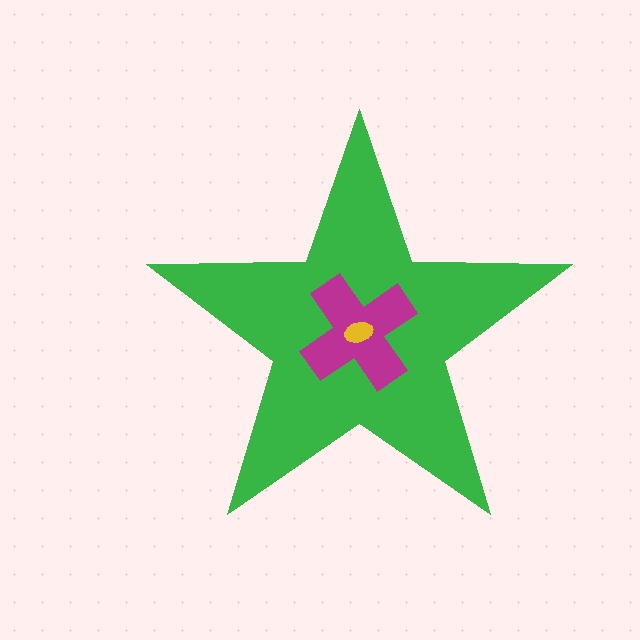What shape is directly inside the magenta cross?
The yellow ellipse.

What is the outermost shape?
The green star.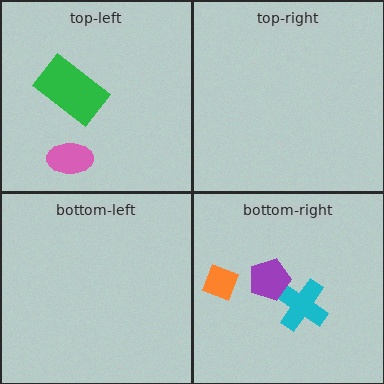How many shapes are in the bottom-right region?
3.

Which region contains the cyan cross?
The bottom-right region.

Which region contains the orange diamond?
The bottom-right region.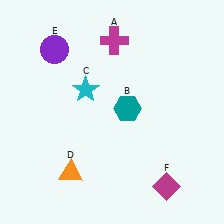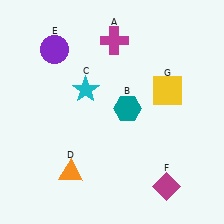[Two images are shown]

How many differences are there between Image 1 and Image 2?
There is 1 difference between the two images.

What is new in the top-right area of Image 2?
A yellow square (G) was added in the top-right area of Image 2.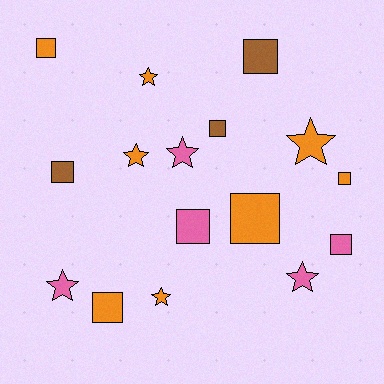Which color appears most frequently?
Orange, with 8 objects.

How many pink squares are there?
There are 2 pink squares.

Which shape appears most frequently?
Square, with 9 objects.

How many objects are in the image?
There are 16 objects.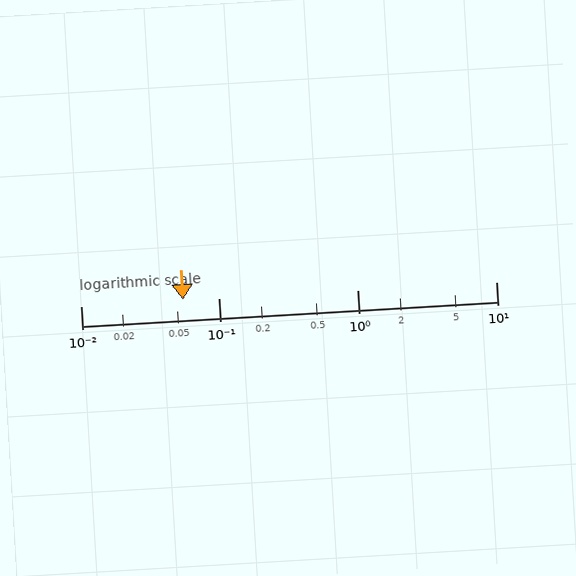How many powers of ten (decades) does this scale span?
The scale spans 3 decades, from 0.01 to 10.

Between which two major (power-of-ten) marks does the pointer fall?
The pointer is between 0.01 and 0.1.